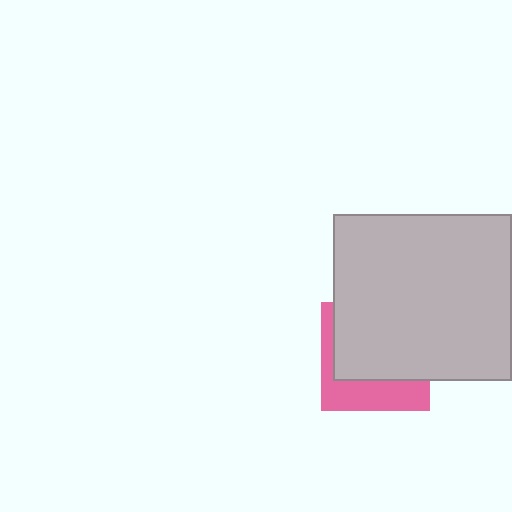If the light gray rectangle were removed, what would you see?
You would see the complete pink square.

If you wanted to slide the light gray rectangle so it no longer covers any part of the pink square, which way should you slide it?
Slide it up — that is the most direct way to separate the two shapes.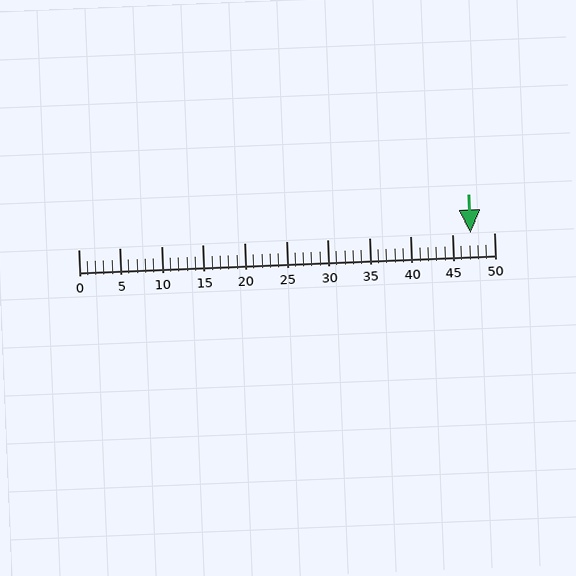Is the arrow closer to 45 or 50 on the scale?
The arrow is closer to 45.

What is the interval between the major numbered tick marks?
The major tick marks are spaced 5 units apart.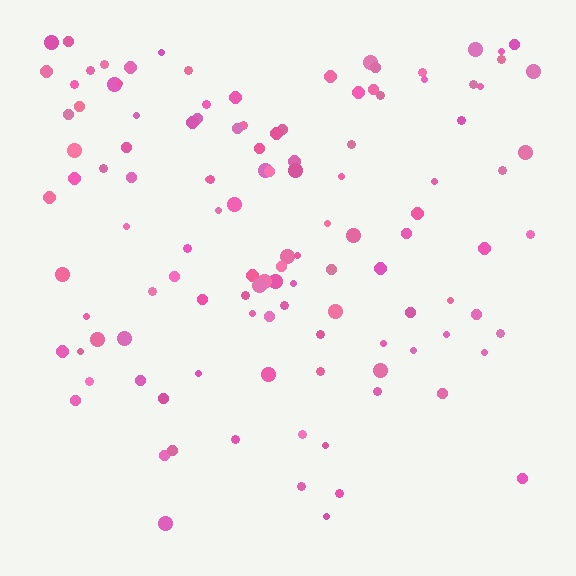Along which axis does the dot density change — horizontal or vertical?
Vertical.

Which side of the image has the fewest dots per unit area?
The bottom.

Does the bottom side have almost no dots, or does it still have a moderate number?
Still a moderate number, just noticeably fewer than the top.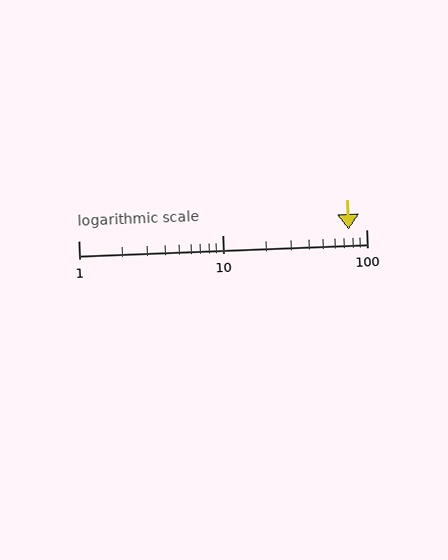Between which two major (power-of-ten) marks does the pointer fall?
The pointer is between 10 and 100.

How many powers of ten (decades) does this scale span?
The scale spans 2 decades, from 1 to 100.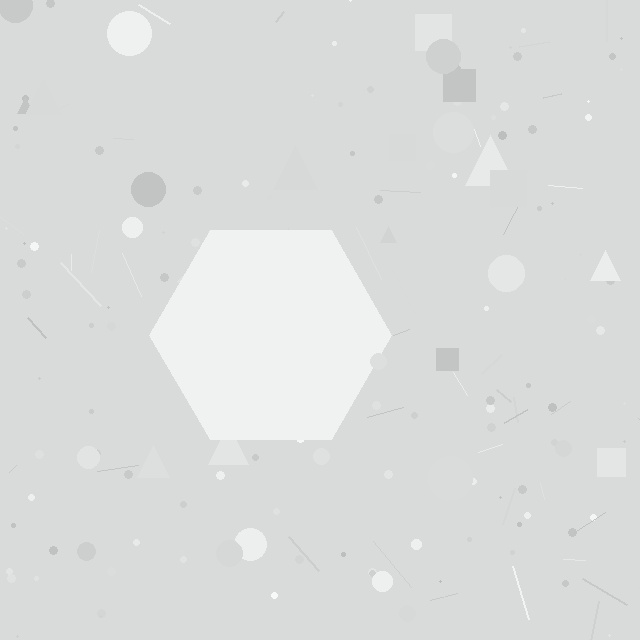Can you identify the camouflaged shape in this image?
The camouflaged shape is a hexagon.